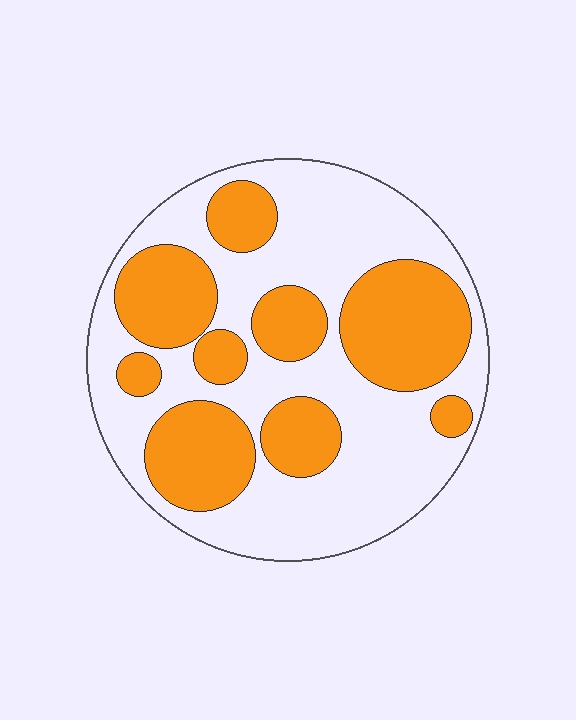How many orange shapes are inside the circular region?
9.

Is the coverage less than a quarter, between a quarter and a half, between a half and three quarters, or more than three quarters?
Between a quarter and a half.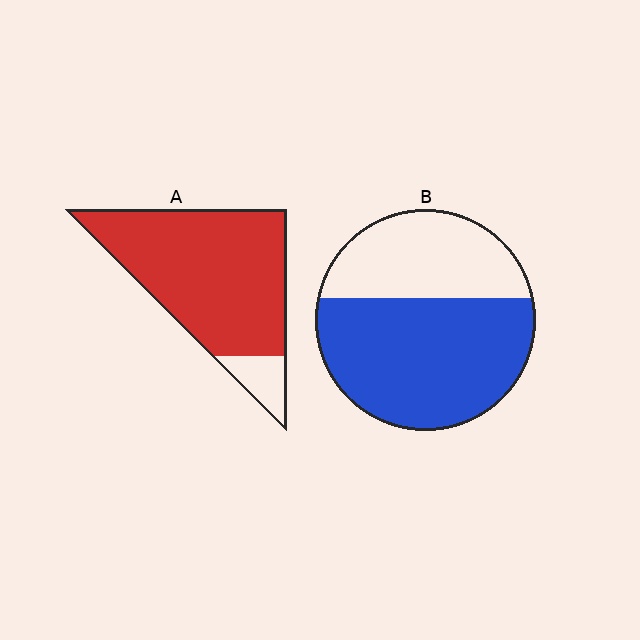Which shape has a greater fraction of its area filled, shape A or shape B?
Shape A.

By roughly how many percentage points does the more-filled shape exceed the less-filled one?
By roughly 25 percentage points (A over B).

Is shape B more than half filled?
Yes.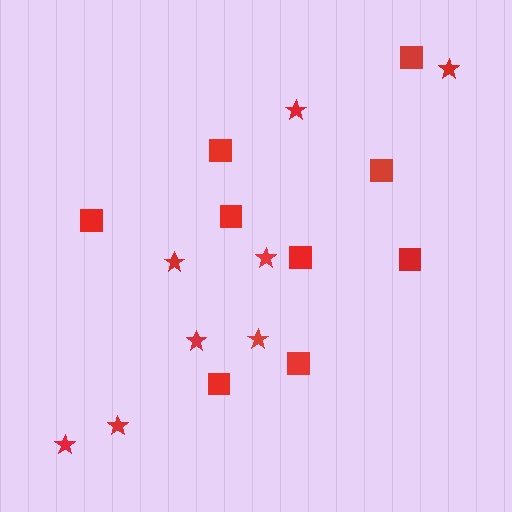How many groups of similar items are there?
There are 2 groups: one group of squares (9) and one group of stars (8).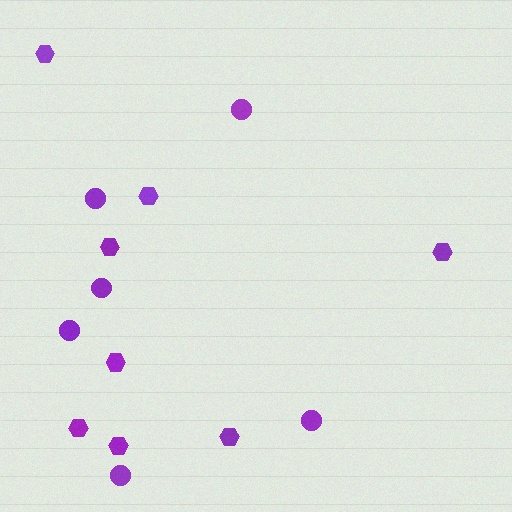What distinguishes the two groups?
There are 2 groups: one group of hexagons (8) and one group of circles (6).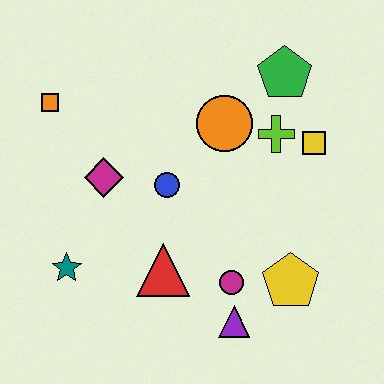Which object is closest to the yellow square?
The lime cross is closest to the yellow square.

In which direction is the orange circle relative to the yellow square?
The orange circle is to the left of the yellow square.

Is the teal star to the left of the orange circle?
Yes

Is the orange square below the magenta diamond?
No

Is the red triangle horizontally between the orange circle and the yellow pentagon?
No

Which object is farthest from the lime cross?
The teal star is farthest from the lime cross.